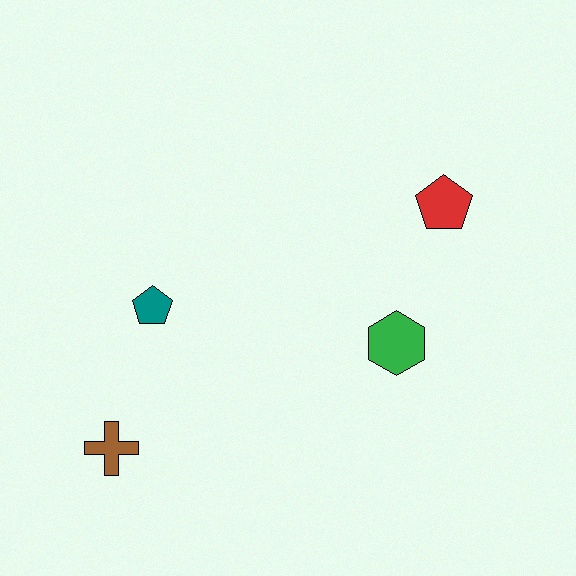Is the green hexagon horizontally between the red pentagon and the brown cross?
Yes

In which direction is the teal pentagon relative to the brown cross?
The teal pentagon is above the brown cross.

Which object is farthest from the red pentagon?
The brown cross is farthest from the red pentagon.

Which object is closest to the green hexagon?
The red pentagon is closest to the green hexagon.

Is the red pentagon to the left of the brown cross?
No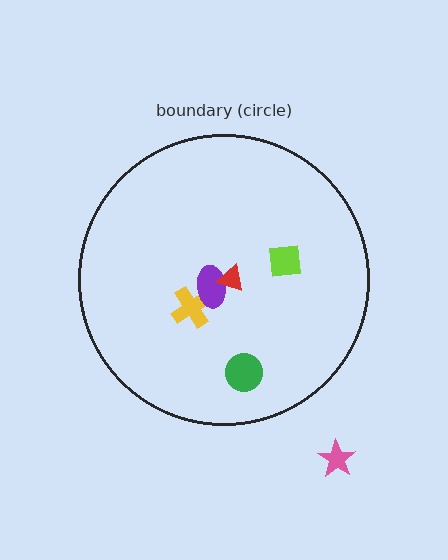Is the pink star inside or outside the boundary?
Outside.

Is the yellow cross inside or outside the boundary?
Inside.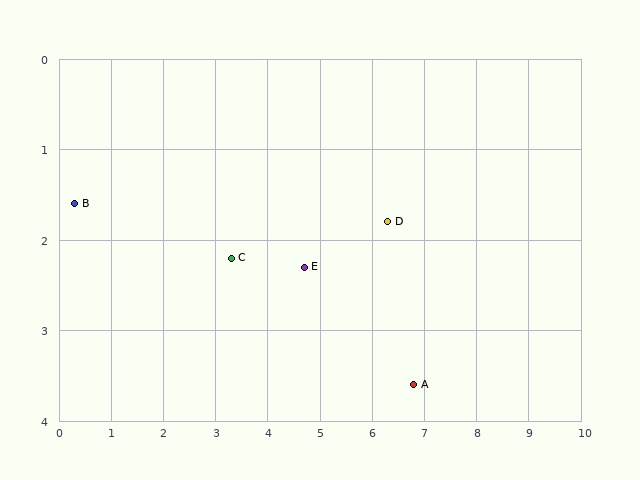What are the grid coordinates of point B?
Point B is at approximately (0.3, 1.6).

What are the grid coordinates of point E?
Point E is at approximately (4.7, 2.3).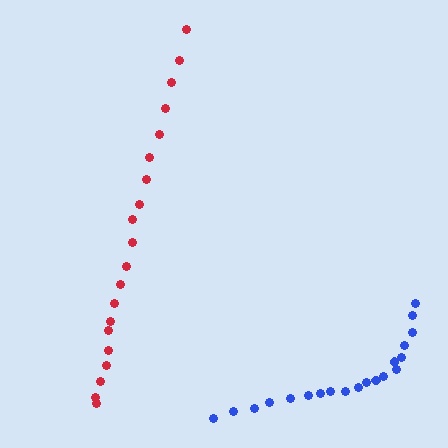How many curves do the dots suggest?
There are 2 distinct paths.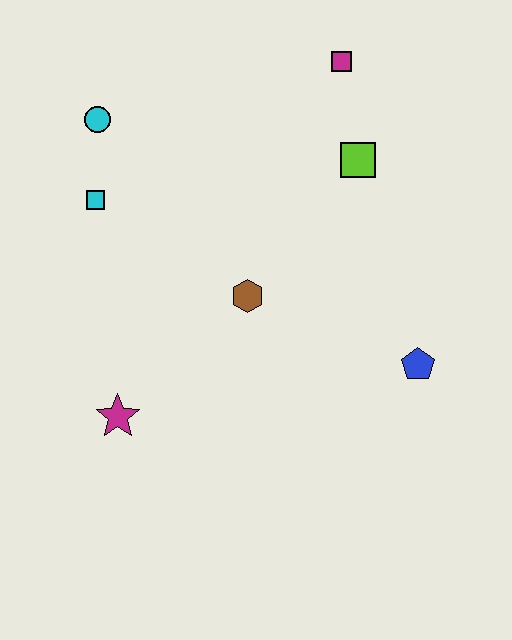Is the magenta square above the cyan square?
Yes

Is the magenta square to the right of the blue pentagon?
No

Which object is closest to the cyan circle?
The cyan square is closest to the cyan circle.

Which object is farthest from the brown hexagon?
The magenta square is farthest from the brown hexagon.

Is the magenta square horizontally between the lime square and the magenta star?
Yes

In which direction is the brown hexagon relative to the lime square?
The brown hexagon is below the lime square.